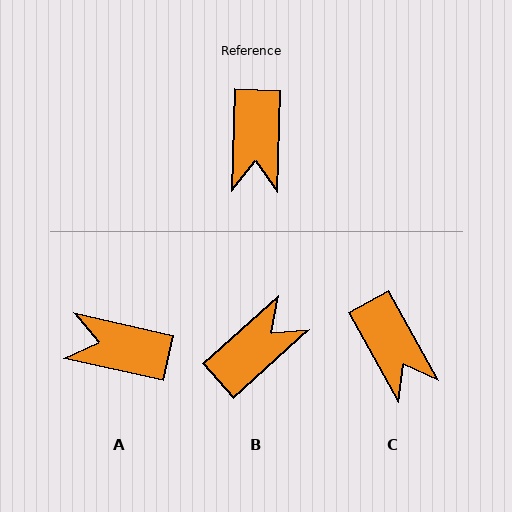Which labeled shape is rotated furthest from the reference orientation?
B, about 134 degrees away.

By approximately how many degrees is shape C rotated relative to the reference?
Approximately 31 degrees counter-clockwise.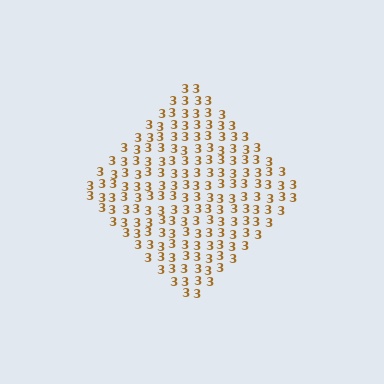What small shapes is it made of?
It is made of small digit 3's.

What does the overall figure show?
The overall figure shows a diamond.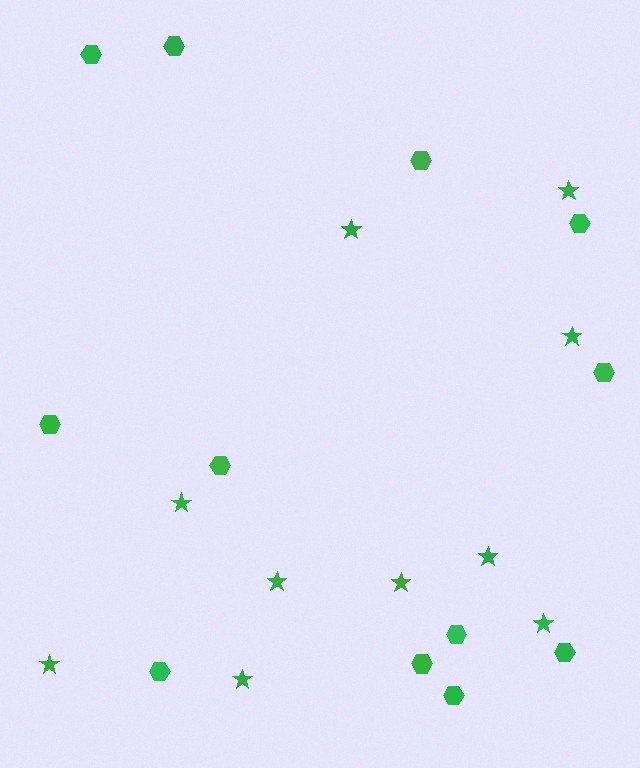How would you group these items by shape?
There are 2 groups: one group of hexagons (12) and one group of stars (10).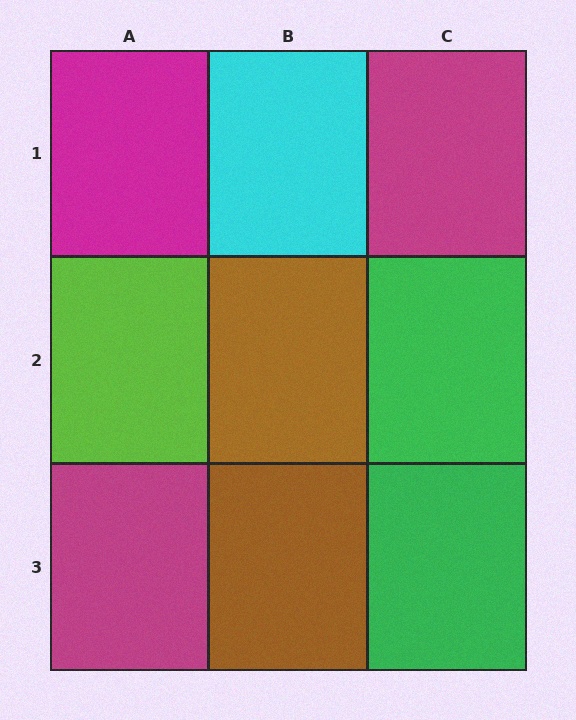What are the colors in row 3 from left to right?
Magenta, brown, green.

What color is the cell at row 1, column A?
Magenta.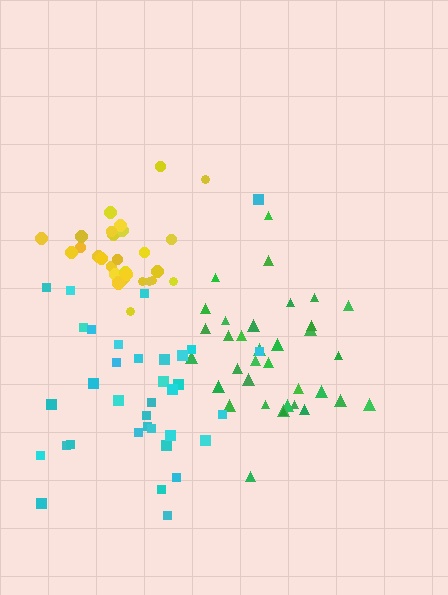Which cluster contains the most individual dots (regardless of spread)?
Green (35).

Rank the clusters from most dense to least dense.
yellow, green, cyan.